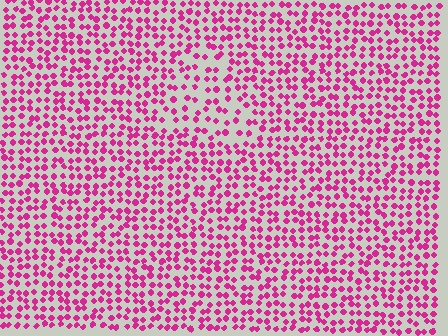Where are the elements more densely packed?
The elements are more densely packed outside the triangle boundary.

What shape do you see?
I see a triangle.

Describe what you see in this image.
The image contains small magenta elements arranged at two different densities. A triangle-shaped region is visible where the elements are less densely packed than the surrounding area.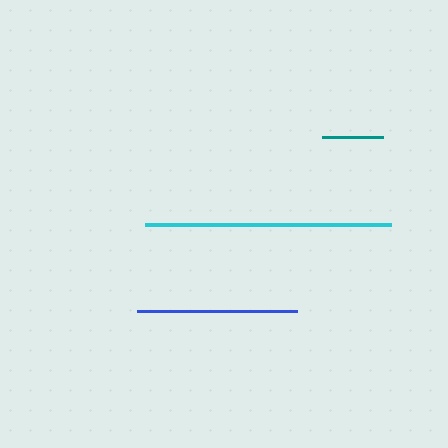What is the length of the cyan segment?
The cyan segment is approximately 246 pixels long.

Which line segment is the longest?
The cyan line is the longest at approximately 246 pixels.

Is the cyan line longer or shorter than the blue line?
The cyan line is longer than the blue line.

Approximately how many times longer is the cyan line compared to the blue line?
The cyan line is approximately 1.5 times the length of the blue line.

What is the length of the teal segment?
The teal segment is approximately 61 pixels long.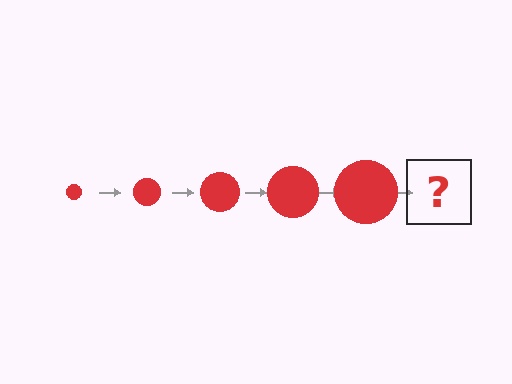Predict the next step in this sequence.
The next step is a red circle, larger than the previous one.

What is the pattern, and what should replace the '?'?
The pattern is that the circle gets progressively larger each step. The '?' should be a red circle, larger than the previous one.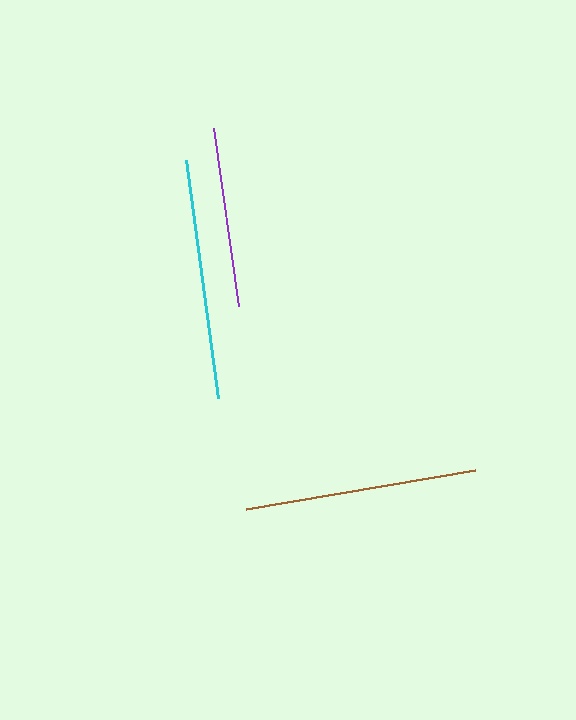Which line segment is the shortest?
The purple line is the shortest at approximately 179 pixels.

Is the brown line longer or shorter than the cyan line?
The cyan line is longer than the brown line.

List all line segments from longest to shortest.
From longest to shortest: cyan, brown, purple.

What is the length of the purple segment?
The purple segment is approximately 179 pixels long.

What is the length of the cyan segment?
The cyan segment is approximately 241 pixels long.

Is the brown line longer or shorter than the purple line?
The brown line is longer than the purple line.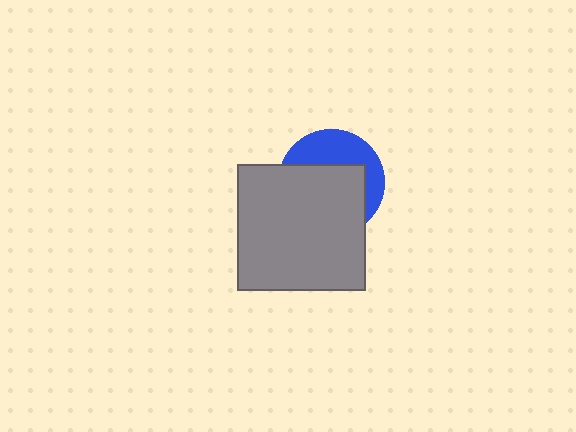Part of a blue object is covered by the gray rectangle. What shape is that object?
It is a circle.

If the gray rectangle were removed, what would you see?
You would see the complete blue circle.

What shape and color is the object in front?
The object in front is a gray rectangle.